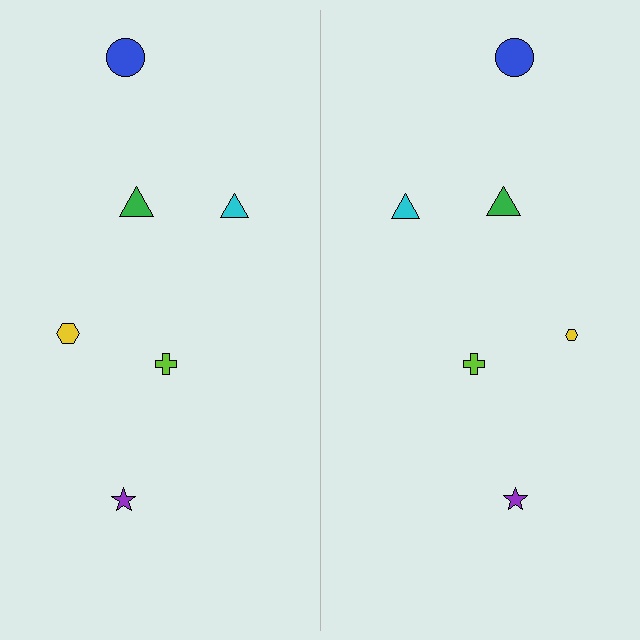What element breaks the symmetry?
The yellow hexagon on the right side has a different size than its mirror counterpart.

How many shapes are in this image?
There are 12 shapes in this image.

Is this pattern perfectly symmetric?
No, the pattern is not perfectly symmetric. The yellow hexagon on the right side has a different size than its mirror counterpart.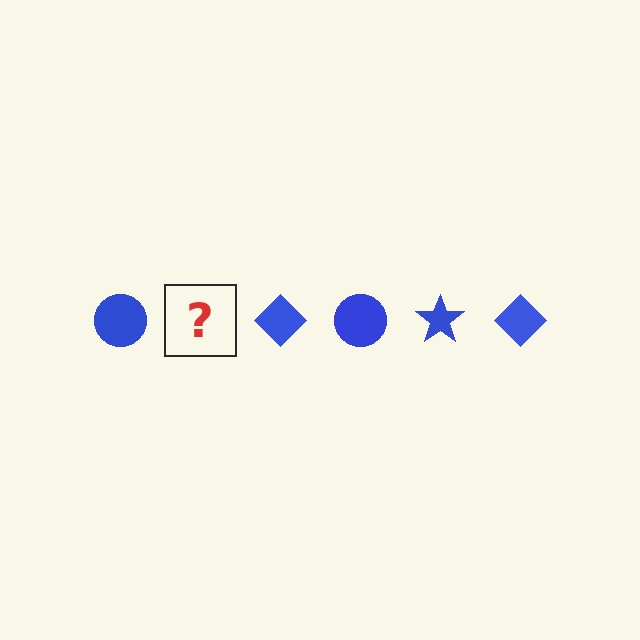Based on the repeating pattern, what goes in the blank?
The blank should be a blue star.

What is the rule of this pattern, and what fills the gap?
The rule is that the pattern cycles through circle, star, diamond shapes in blue. The gap should be filled with a blue star.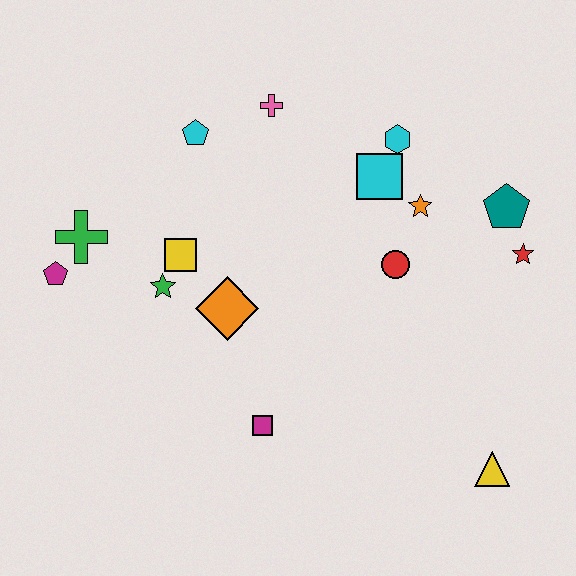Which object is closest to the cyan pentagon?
The pink cross is closest to the cyan pentagon.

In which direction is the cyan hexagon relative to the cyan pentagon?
The cyan hexagon is to the right of the cyan pentagon.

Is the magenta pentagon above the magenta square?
Yes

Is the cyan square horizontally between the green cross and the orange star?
Yes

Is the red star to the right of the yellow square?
Yes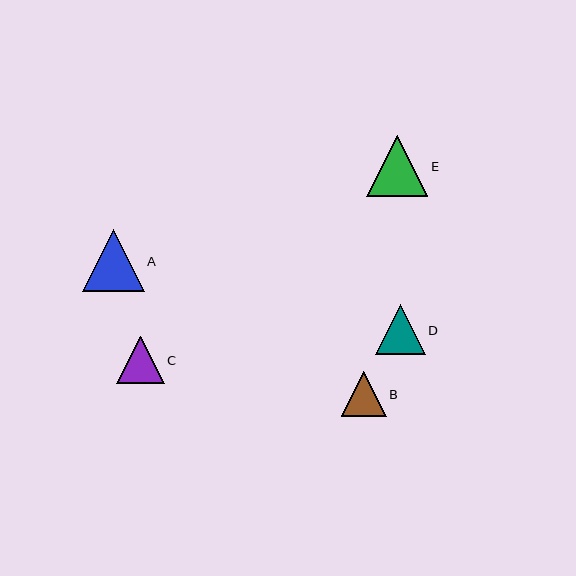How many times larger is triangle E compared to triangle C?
Triangle E is approximately 1.3 times the size of triangle C.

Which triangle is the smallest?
Triangle B is the smallest with a size of approximately 45 pixels.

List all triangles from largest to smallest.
From largest to smallest: A, E, D, C, B.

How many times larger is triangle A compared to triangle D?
Triangle A is approximately 1.2 times the size of triangle D.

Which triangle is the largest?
Triangle A is the largest with a size of approximately 62 pixels.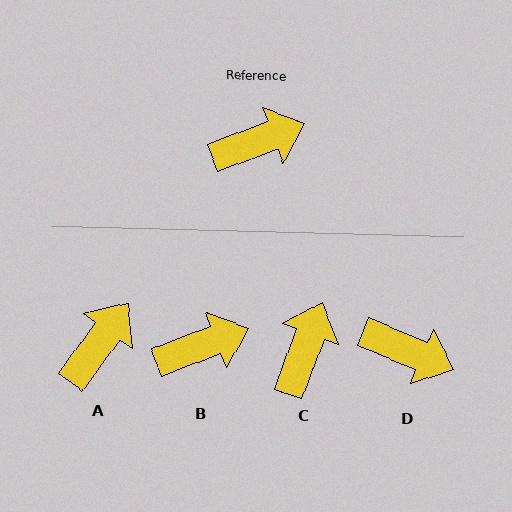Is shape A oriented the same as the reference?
No, it is off by about 33 degrees.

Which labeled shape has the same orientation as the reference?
B.